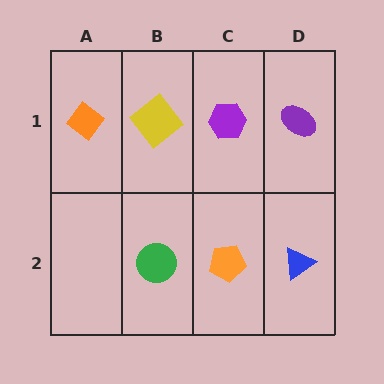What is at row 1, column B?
A yellow diamond.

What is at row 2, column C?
An orange pentagon.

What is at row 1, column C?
A purple hexagon.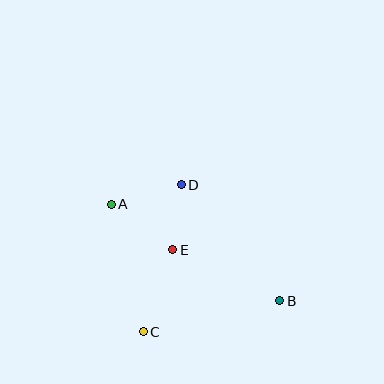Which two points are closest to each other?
Points D and E are closest to each other.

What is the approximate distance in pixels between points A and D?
The distance between A and D is approximately 72 pixels.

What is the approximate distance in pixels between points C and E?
The distance between C and E is approximately 87 pixels.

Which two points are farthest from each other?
Points A and B are farthest from each other.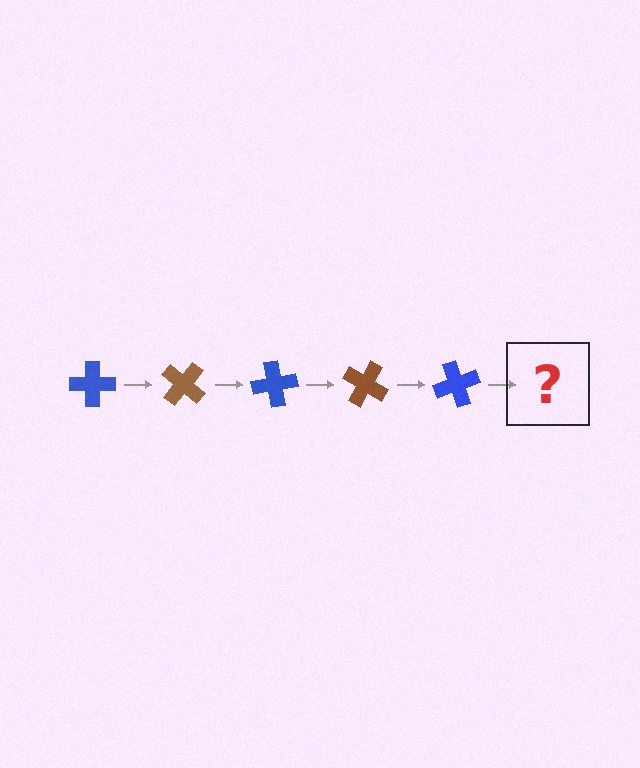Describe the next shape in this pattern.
It should be a brown cross, rotated 200 degrees from the start.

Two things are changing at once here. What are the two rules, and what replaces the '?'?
The two rules are that it rotates 40 degrees each step and the color cycles through blue and brown. The '?' should be a brown cross, rotated 200 degrees from the start.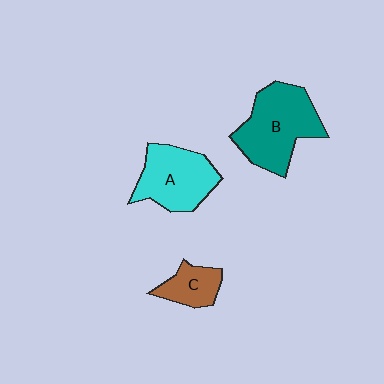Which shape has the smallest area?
Shape C (brown).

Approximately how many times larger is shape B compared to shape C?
Approximately 2.4 times.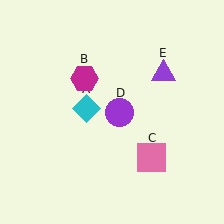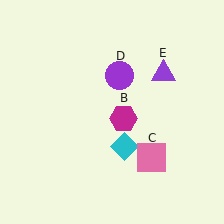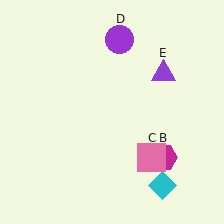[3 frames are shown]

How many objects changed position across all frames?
3 objects changed position: cyan diamond (object A), magenta hexagon (object B), purple circle (object D).